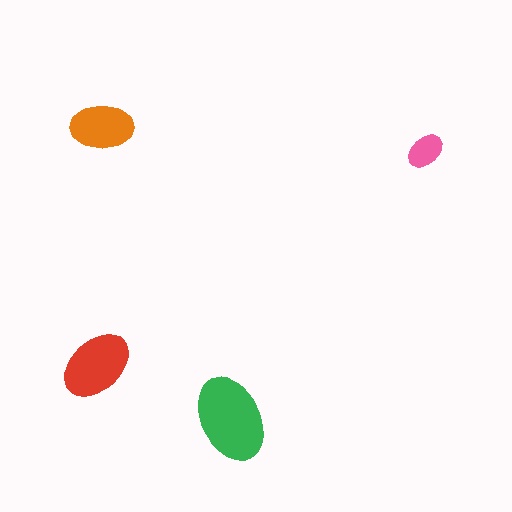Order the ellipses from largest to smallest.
the green one, the red one, the orange one, the pink one.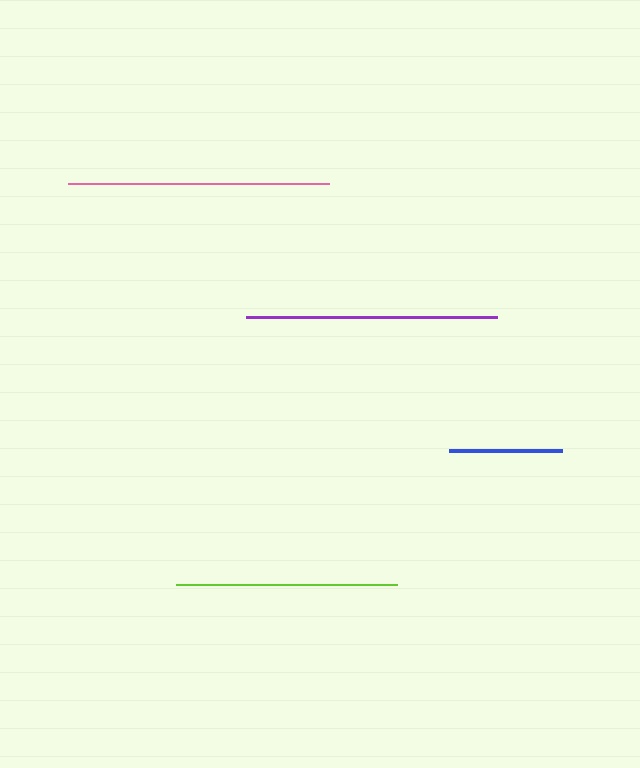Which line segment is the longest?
The pink line is the longest at approximately 262 pixels.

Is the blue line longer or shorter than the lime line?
The lime line is longer than the blue line.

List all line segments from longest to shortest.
From longest to shortest: pink, purple, lime, blue.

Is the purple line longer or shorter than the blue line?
The purple line is longer than the blue line.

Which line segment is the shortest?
The blue line is the shortest at approximately 113 pixels.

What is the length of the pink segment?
The pink segment is approximately 262 pixels long.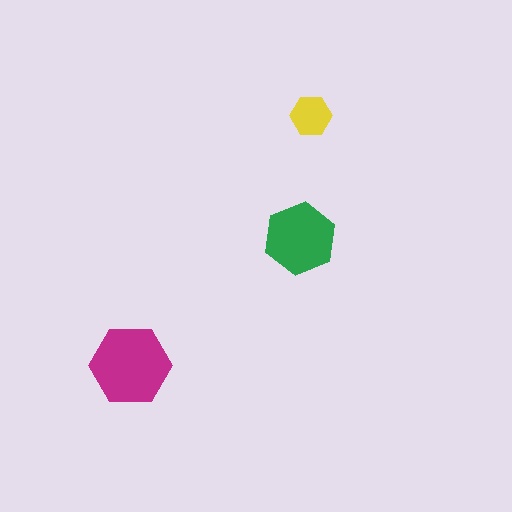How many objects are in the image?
There are 3 objects in the image.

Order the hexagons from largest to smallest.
the magenta one, the green one, the yellow one.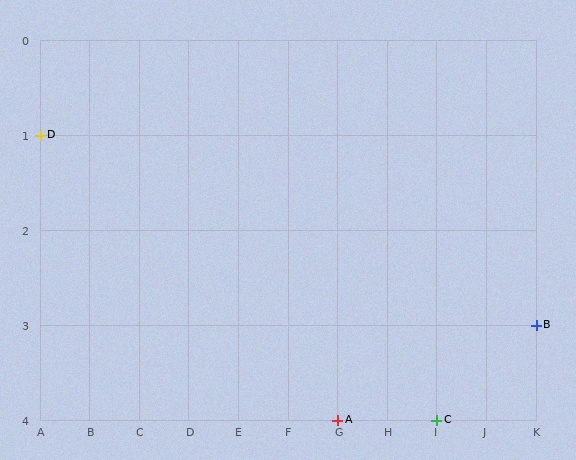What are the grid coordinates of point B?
Point B is at grid coordinates (K, 3).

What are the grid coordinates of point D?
Point D is at grid coordinates (A, 1).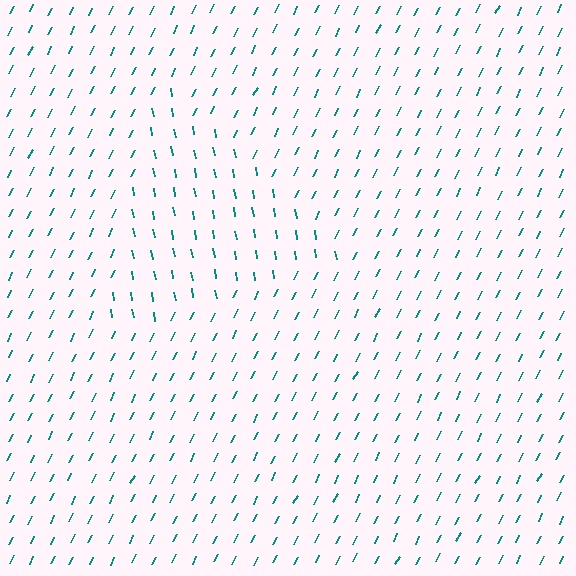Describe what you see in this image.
The image is filled with small teal line segments. A triangle region in the image has lines oriented differently from the surrounding lines, creating a visible texture boundary.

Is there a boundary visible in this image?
Yes, there is a texture boundary formed by a change in line orientation.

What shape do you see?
I see a triangle.